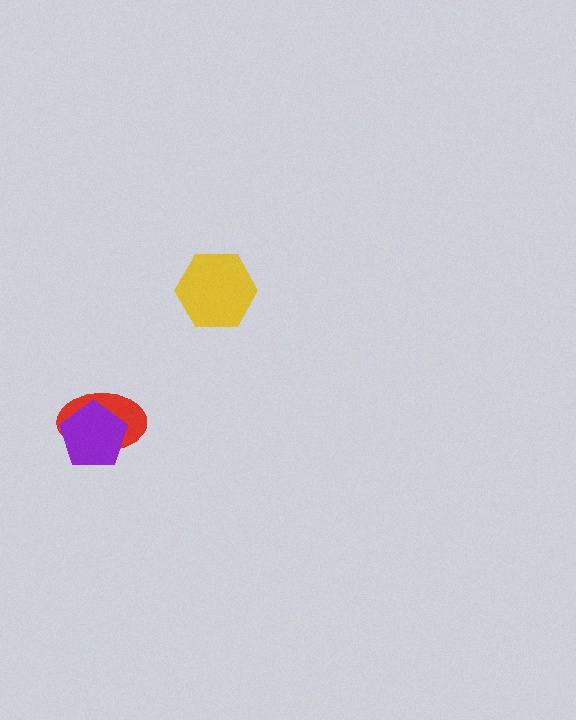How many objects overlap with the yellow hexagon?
0 objects overlap with the yellow hexagon.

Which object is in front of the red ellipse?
The purple pentagon is in front of the red ellipse.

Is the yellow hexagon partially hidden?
No, no other shape covers it.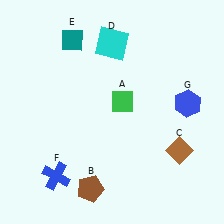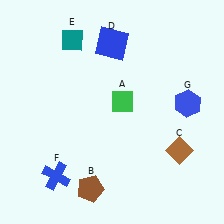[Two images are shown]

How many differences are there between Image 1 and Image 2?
There is 1 difference between the two images.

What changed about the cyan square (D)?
In Image 1, D is cyan. In Image 2, it changed to blue.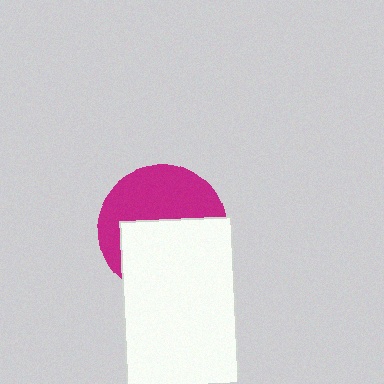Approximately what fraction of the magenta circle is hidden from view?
Roughly 53% of the magenta circle is hidden behind the white rectangle.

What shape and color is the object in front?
The object in front is a white rectangle.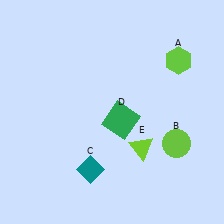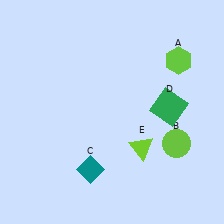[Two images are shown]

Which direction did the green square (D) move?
The green square (D) moved right.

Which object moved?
The green square (D) moved right.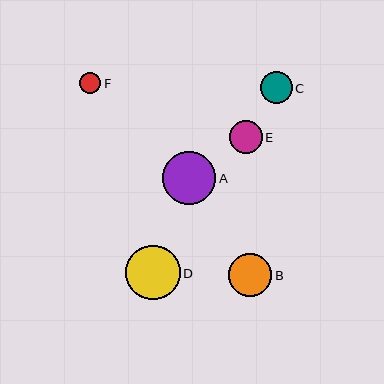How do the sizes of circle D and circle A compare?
Circle D and circle A are approximately the same size.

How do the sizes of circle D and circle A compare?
Circle D and circle A are approximately the same size.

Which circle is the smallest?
Circle F is the smallest with a size of approximately 21 pixels.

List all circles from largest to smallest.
From largest to smallest: D, A, B, E, C, F.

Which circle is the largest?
Circle D is the largest with a size of approximately 55 pixels.